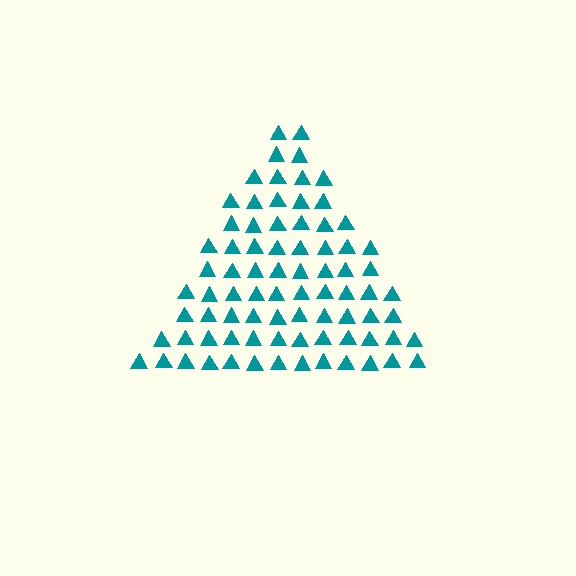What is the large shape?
The large shape is a triangle.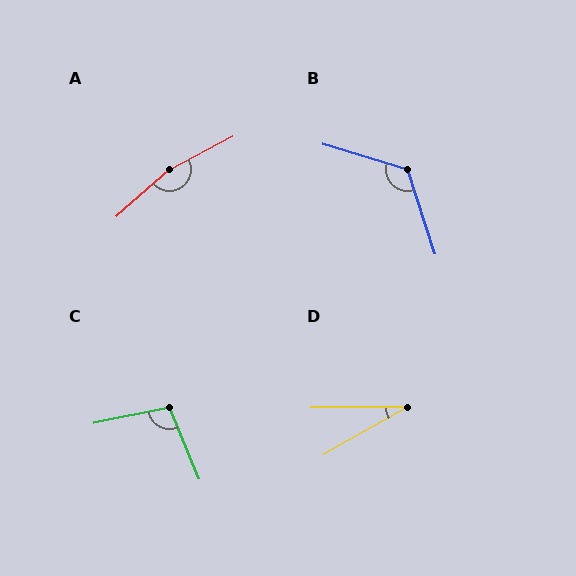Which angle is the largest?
A, at approximately 166 degrees.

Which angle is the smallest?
D, at approximately 29 degrees.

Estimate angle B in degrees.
Approximately 125 degrees.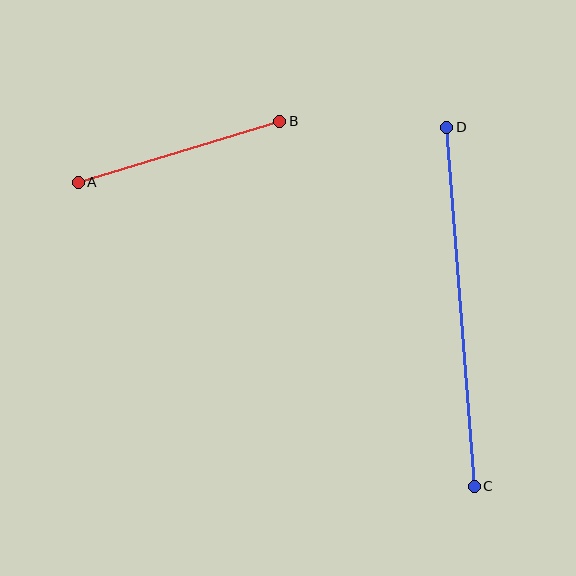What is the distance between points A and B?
The distance is approximately 211 pixels.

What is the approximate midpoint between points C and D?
The midpoint is at approximately (460, 307) pixels.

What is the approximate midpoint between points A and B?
The midpoint is at approximately (179, 152) pixels.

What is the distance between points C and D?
The distance is approximately 360 pixels.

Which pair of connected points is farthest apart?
Points C and D are farthest apart.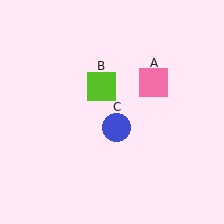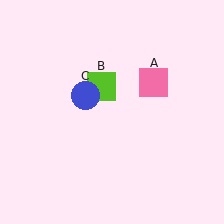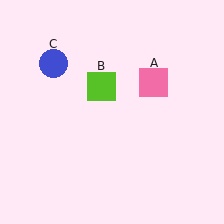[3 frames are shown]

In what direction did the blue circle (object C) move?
The blue circle (object C) moved up and to the left.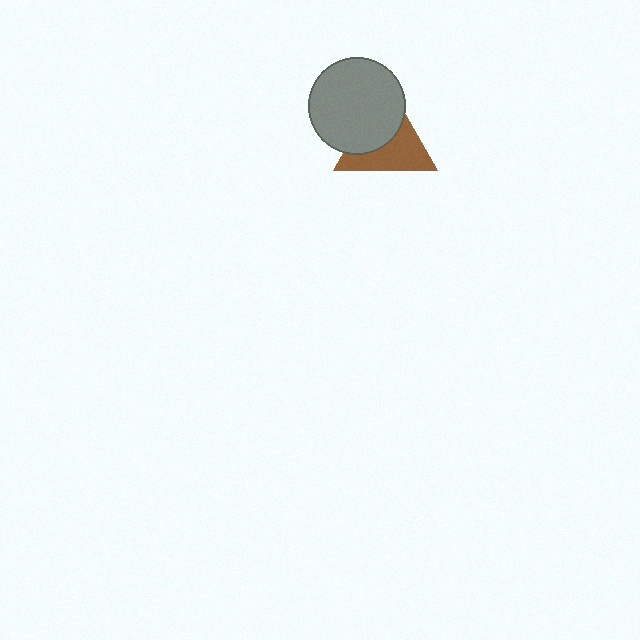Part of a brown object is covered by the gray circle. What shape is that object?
It is a triangle.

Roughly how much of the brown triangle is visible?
About half of it is visible (roughly 53%).